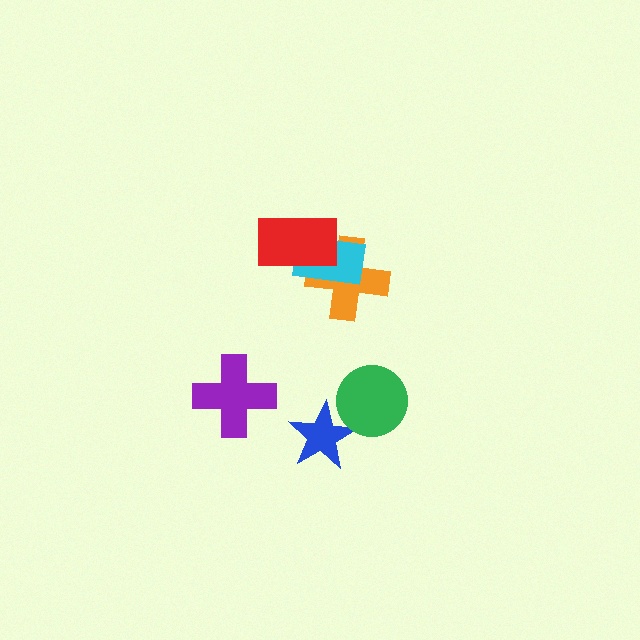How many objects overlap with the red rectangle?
2 objects overlap with the red rectangle.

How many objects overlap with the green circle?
1 object overlaps with the green circle.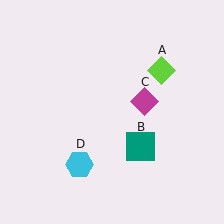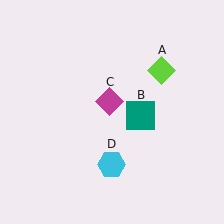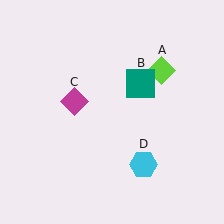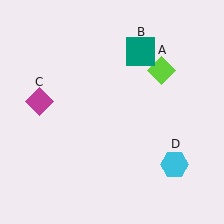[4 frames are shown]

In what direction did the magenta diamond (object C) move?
The magenta diamond (object C) moved left.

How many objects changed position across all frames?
3 objects changed position: teal square (object B), magenta diamond (object C), cyan hexagon (object D).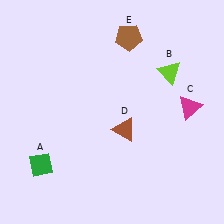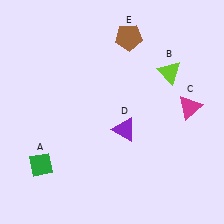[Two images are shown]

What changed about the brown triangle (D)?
In Image 1, D is brown. In Image 2, it changed to purple.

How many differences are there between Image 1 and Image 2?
There is 1 difference between the two images.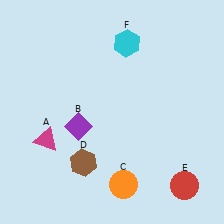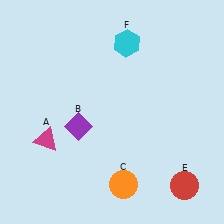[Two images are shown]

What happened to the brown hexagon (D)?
The brown hexagon (D) was removed in Image 2. It was in the bottom-left area of Image 1.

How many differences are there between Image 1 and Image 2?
There is 1 difference between the two images.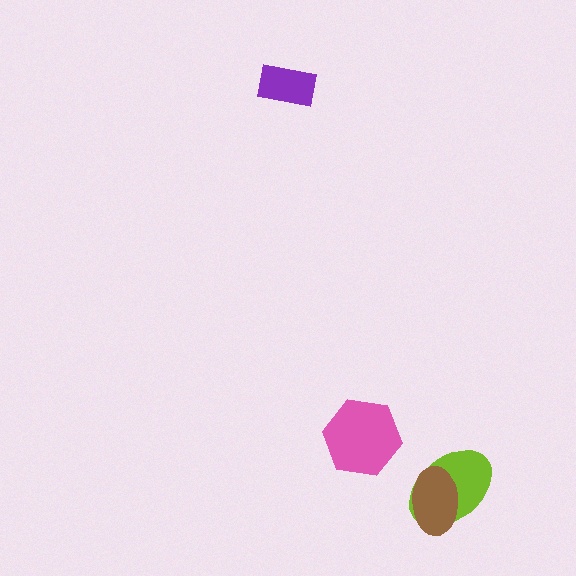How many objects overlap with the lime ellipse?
1 object overlaps with the lime ellipse.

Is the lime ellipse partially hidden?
Yes, it is partially covered by another shape.